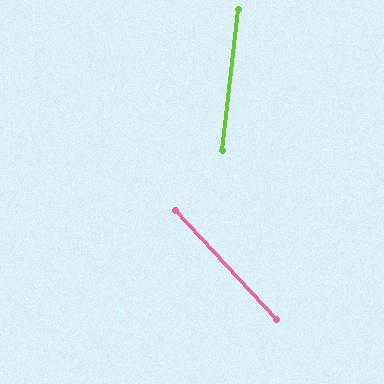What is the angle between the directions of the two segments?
Approximately 49 degrees.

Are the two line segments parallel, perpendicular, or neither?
Neither parallel nor perpendicular — they differ by about 49°.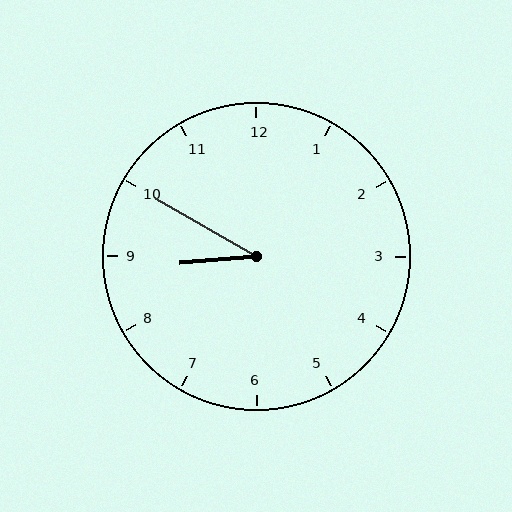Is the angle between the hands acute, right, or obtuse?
It is acute.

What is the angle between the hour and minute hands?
Approximately 35 degrees.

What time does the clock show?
8:50.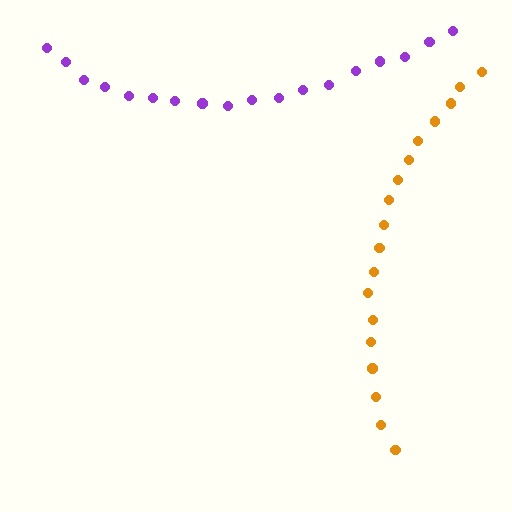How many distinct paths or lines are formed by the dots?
There are 2 distinct paths.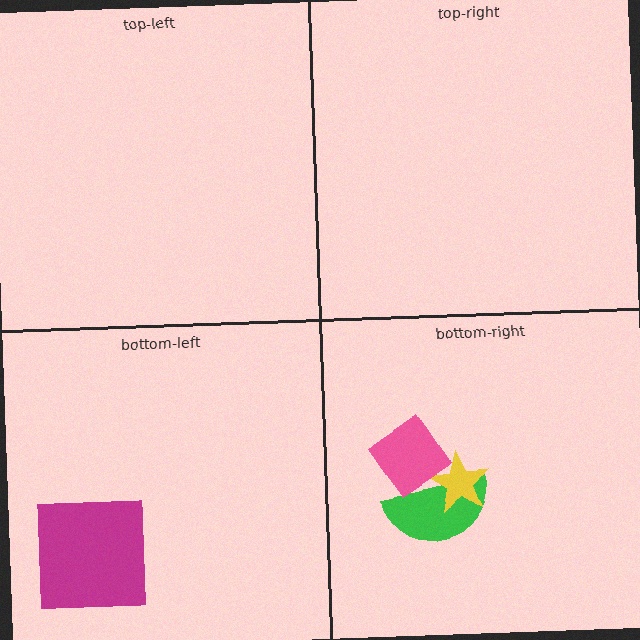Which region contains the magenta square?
The bottom-left region.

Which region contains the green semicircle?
The bottom-right region.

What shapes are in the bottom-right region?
The green semicircle, the yellow star, the pink diamond.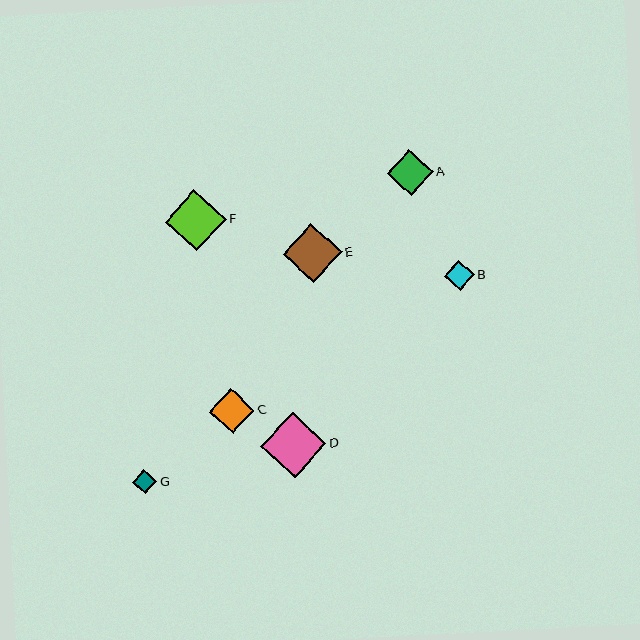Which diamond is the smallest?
Diamond G is the smallest with a size of approximately 24 pixels.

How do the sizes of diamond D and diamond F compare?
Diamond D and diamond F are approximately the same size.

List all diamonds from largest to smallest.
From largest to smallest: D, F, E, A, C, B, G.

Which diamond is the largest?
Diamond D is the largest with a size of approximately 65 pixels.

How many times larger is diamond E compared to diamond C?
Diamond E is approximately 1.3 times the size of diamond C.